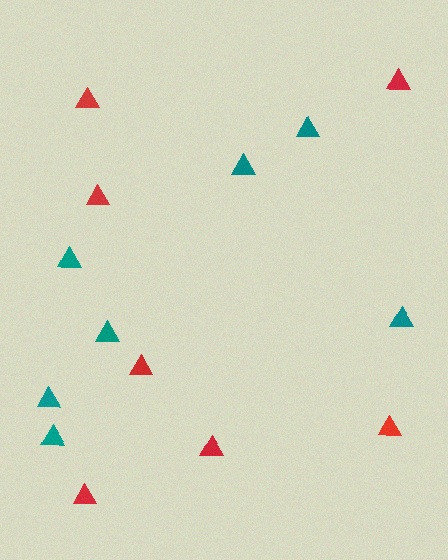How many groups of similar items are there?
There are 2 groups: one group of red triangles (7) and one group of teal triangles (7).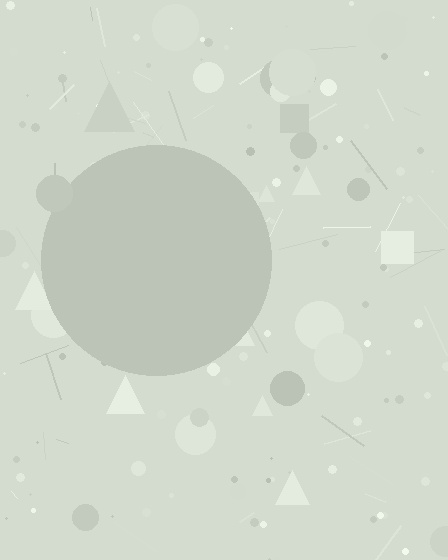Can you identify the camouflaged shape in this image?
The camouflaged shape is a circle.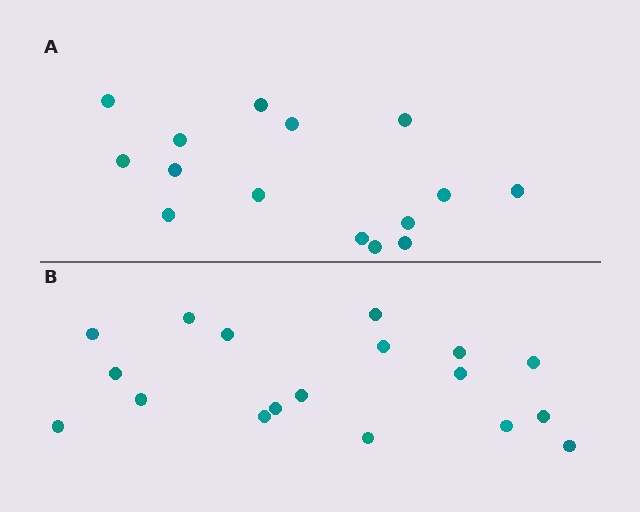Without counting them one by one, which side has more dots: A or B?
Region B (the bottom region) has more dots.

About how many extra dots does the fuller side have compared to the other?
Region B has just a few more — roughly 2 or 3 more dots than region A.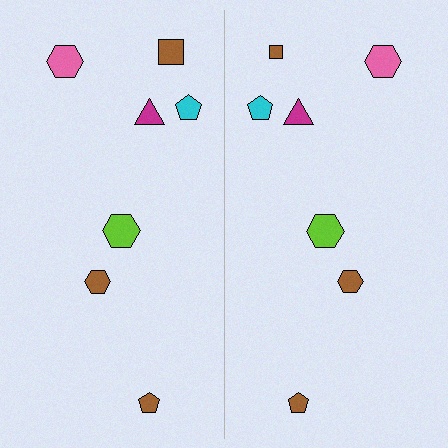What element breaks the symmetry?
The brown square on the right side has a different size than its mirror counterpart.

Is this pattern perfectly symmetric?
No, the pattern is not perfectly symmetric. The brown square on the right side has a different size than its mirror counterpart.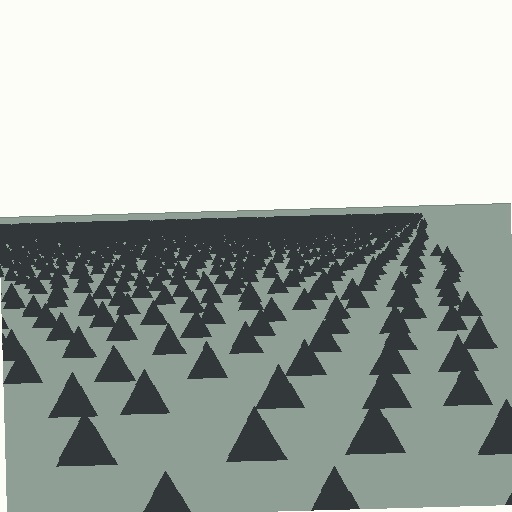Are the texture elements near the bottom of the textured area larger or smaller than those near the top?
Larger. Near the bottom, elements are closer to the viewer and appear at a bigger on-screen size.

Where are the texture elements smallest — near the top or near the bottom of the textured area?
Near the top.